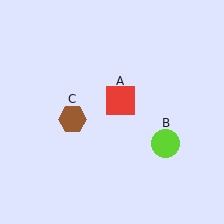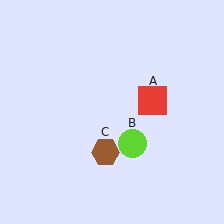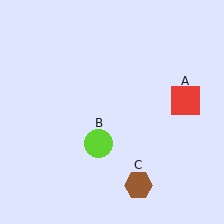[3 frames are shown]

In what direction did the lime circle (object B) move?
The lime circle (object B) moved left.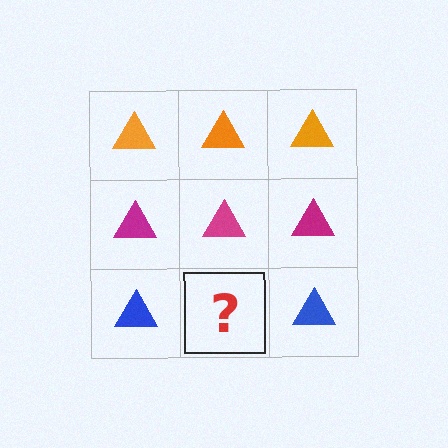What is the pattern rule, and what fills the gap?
The rule is that each row has a consistent color. The gap should be filled with a blue triangle.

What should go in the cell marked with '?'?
The missing cell should contain a blue triangle.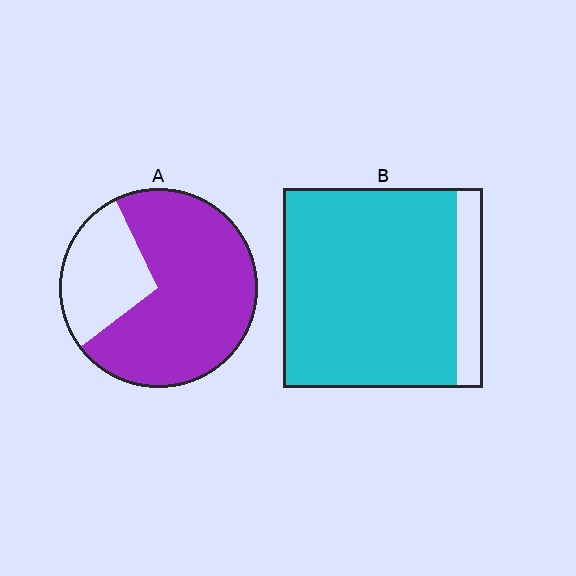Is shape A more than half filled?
Yes.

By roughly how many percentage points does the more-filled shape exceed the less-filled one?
By roughly 15 percentage points (B over A).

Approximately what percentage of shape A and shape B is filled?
A is approximately 70% and B is approximately 85%.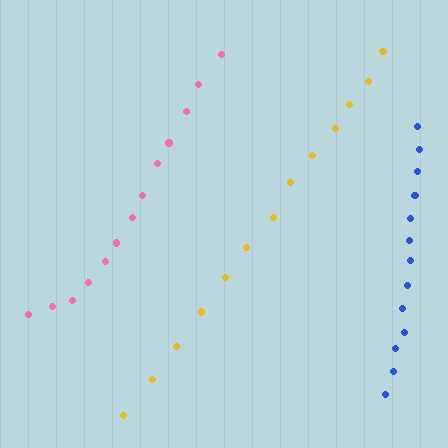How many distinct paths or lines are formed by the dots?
There are 3 distinct paths.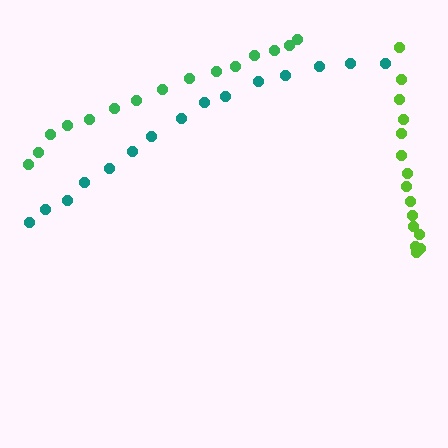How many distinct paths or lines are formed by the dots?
There are 3 distinct paths.